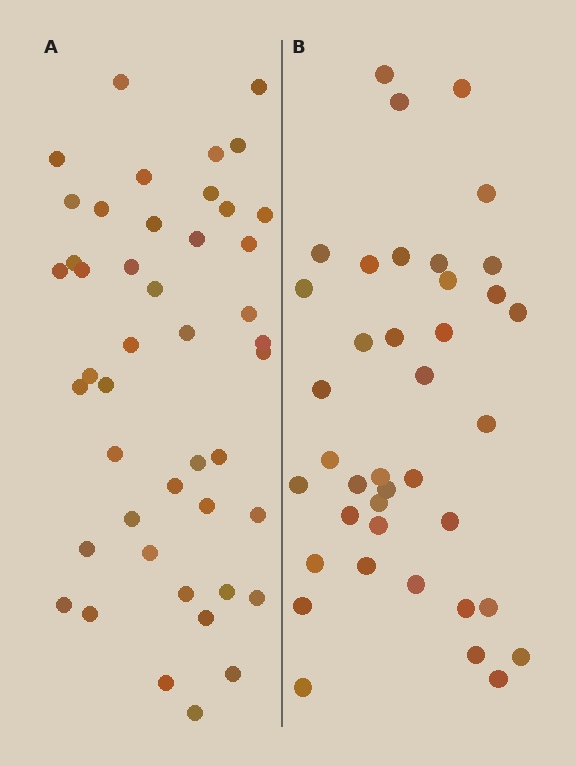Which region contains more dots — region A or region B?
Region A (the left region) has more dots.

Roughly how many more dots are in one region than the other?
Region A has about 6 more dots than region B.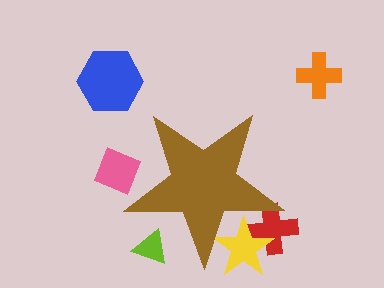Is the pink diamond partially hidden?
Yes, the pink diamond is partially hidden behind the brown star.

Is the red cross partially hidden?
Yes, the red cross is partially hidden behind the brown star.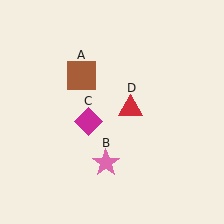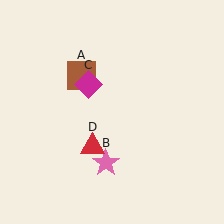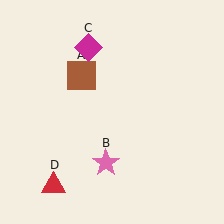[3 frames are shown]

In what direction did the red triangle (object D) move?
The red triangle (object D) moved down and to the left.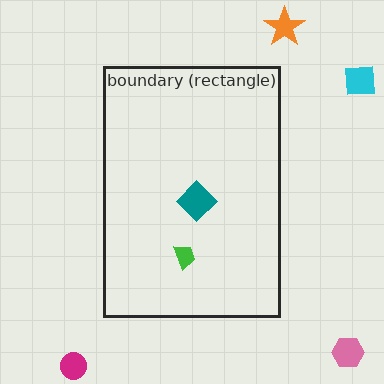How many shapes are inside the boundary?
2 inside, 4 outside.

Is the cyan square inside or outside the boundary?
Outside.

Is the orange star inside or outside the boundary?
Outside.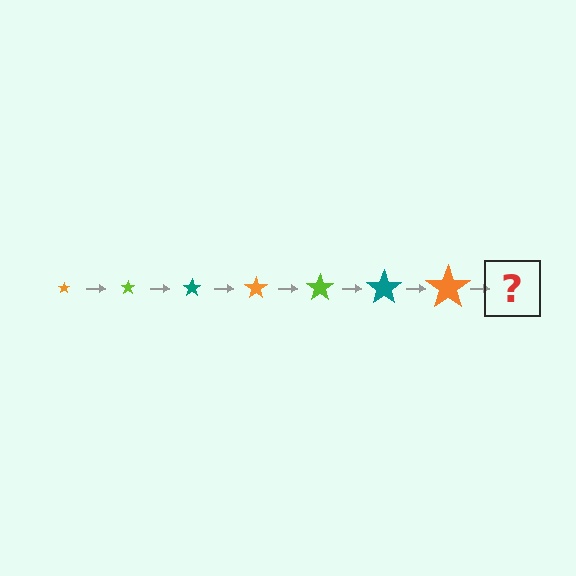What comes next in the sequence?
The next element should be a lime star, larger than the previous one.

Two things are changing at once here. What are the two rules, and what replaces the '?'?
The two rules are that the star grows larger each step and the color cycles through orange, lime, and teal. The '?' should be a lime star, larger than the previous one.